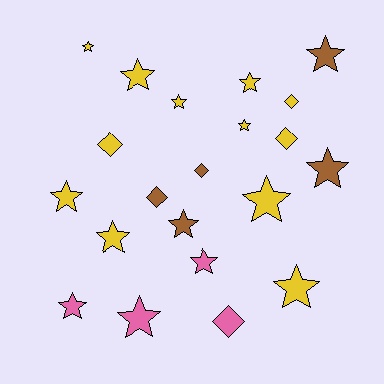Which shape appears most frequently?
Star, with 15 objects.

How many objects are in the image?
There are 21 objects.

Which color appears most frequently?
Yellow, with 12 objects.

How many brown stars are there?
There are 3 brown stars.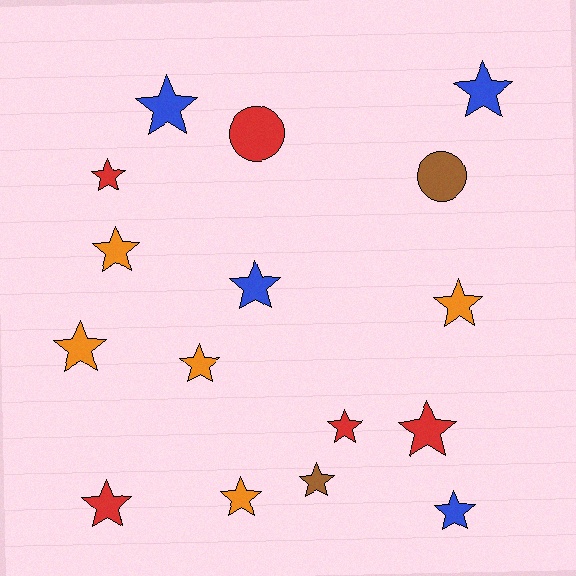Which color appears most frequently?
Red, with 5 objects.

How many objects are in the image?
There are 16 objects.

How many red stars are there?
There are 4 red stars.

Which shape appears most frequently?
Star, with 14 objects.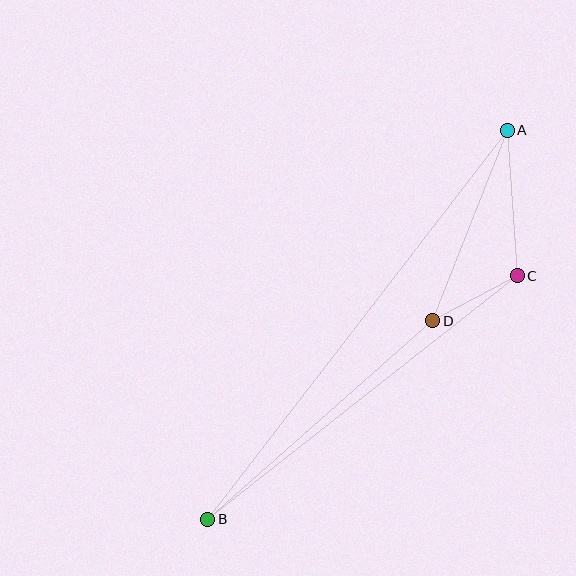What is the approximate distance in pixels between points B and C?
The distance between B and C is approximately 394 pixels.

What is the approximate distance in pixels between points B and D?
The distance between B and D is approximately 300 pixels.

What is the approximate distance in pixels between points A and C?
The distance between A and C is approximately 146 pixels.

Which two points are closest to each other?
Points C and D are closest to each other.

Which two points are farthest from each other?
Points A and B are farthest from each other.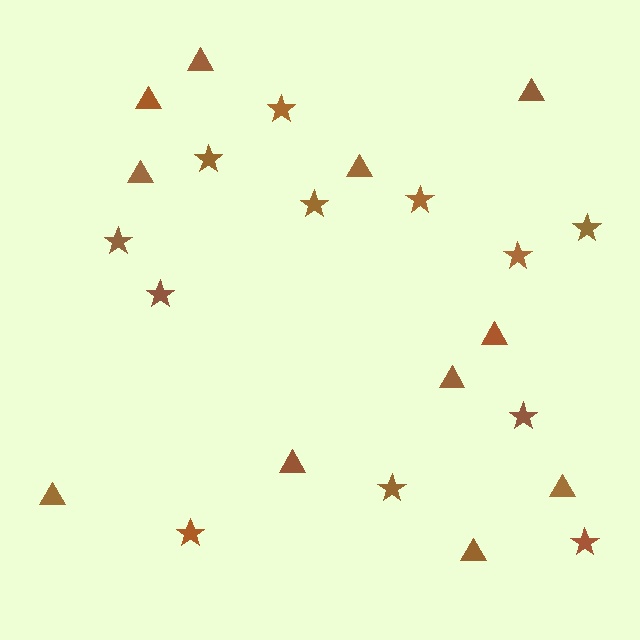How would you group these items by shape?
There are 2 groups: one group of triangles (11) and one group of stars (12).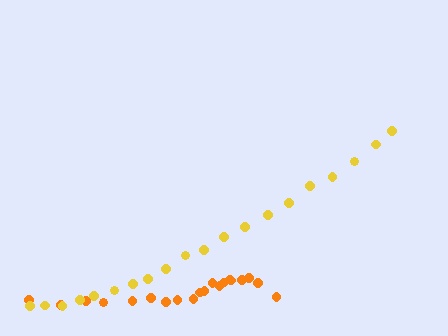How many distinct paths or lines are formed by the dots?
There are 2 distinct paths.